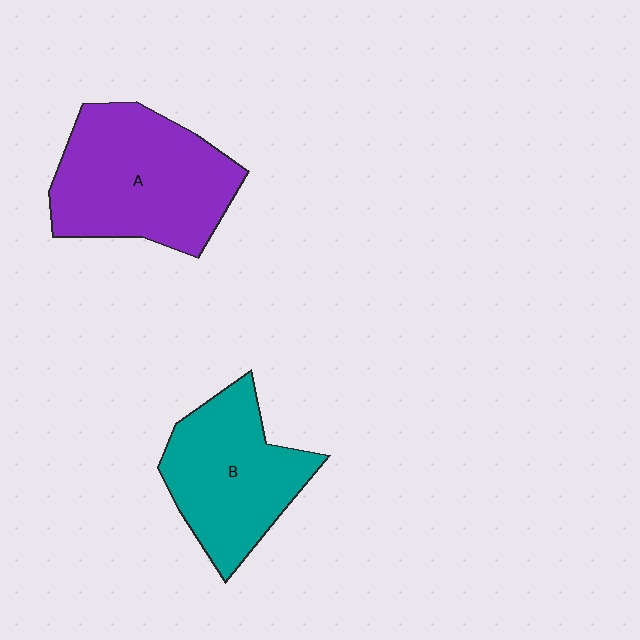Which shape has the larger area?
Shape A (purple).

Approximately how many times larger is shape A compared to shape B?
Approximately 1.2 times.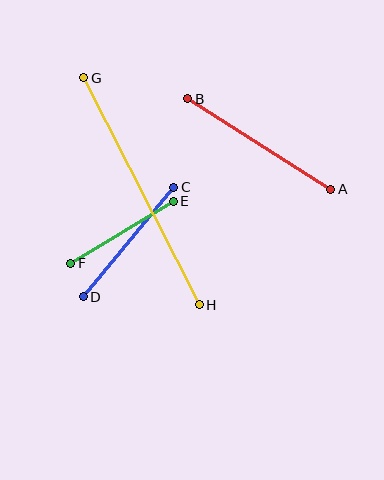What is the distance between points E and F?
The distance is approximately 120 pixels.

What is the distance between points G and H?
The distance is approximately 254 pixels.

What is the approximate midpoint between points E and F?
The midpoint is at approximately (122, 232) pixels.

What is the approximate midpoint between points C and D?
The midpoint is at approximately (129, 242) pixels.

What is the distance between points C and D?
The distance is approximately 142 pixels.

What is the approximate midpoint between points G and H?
The midpoint is at approximately (142, 191) pixels.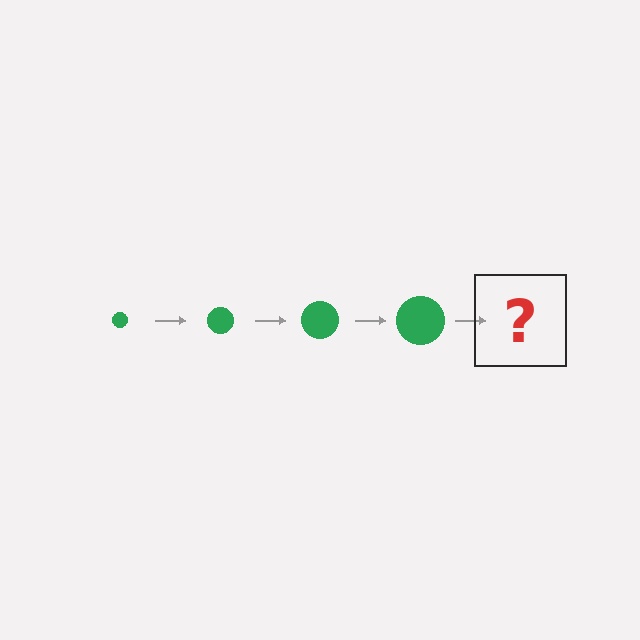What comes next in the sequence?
The next element should be a green circle, larger than the previous one.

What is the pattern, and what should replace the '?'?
The pattern is that the circle gets progressively larger each step. The '?' should be a green circle, larger than the previous one.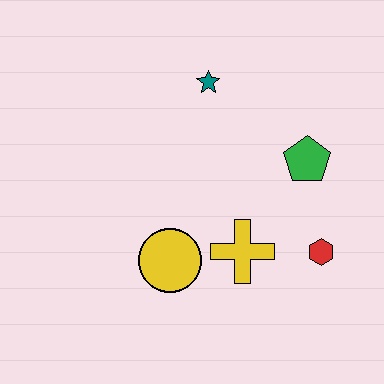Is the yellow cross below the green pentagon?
Yes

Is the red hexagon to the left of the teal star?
No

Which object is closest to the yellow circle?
The yellow cross is closest to the yellow circle.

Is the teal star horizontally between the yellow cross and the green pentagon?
No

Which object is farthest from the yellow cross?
The teal star is farthest from the yellow cross.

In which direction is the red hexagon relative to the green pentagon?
The red hexagon is below the green pentagon.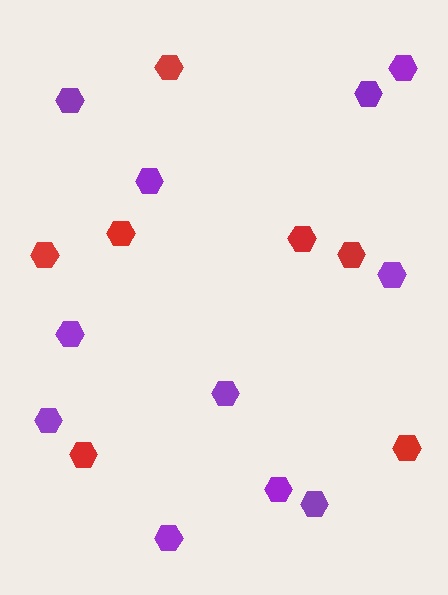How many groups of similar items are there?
There are 2 groups: one group of purple hexagons (11) and one group of red hexagons (7).